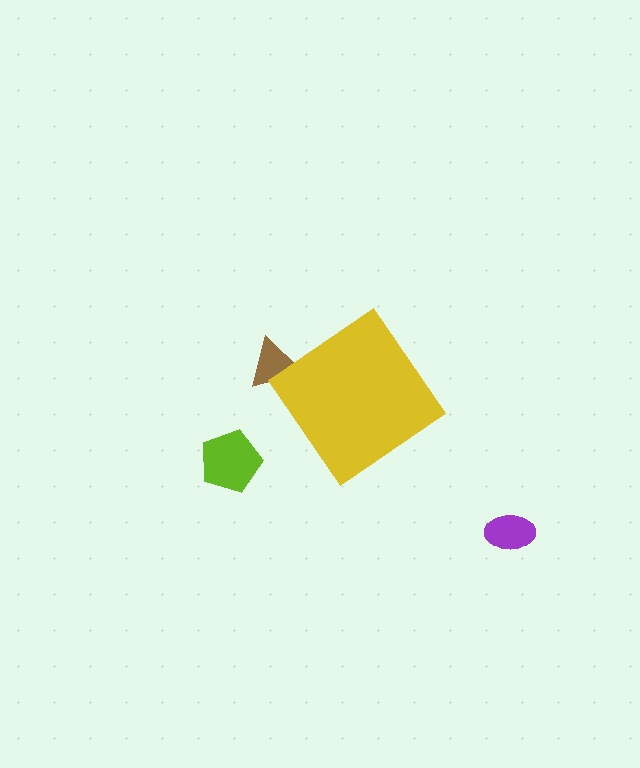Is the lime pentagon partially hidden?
No, the lime pentagon is fully visible.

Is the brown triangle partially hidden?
Yes, the brown triangle is partially hidden behind the yellow diamond.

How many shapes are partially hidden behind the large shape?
1 shape is partially hidden.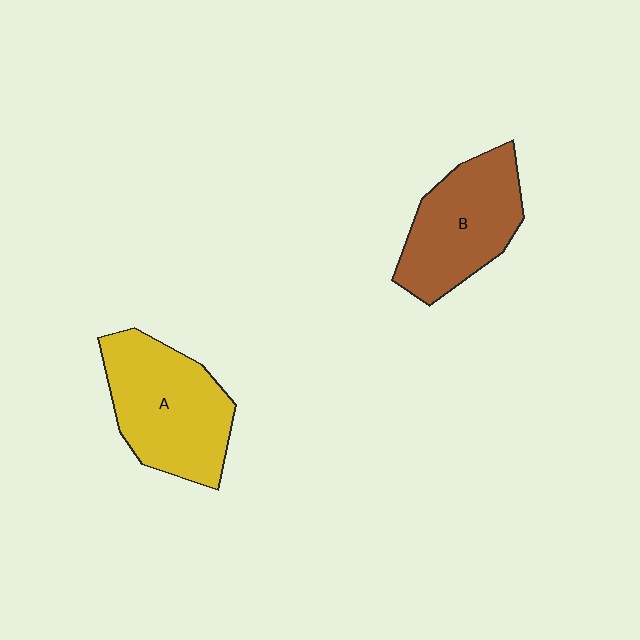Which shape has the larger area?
Shape A (yellow).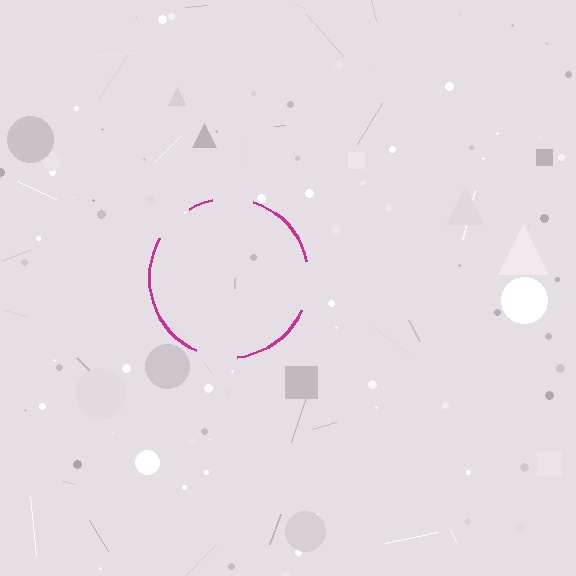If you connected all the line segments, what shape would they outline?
They would outline a circle.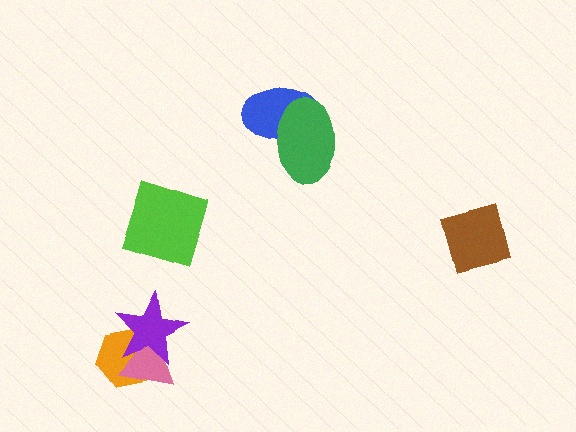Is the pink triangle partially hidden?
Yes, it is partially covered by another shape.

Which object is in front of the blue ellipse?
The green ellipse is in front of the blue ellipse.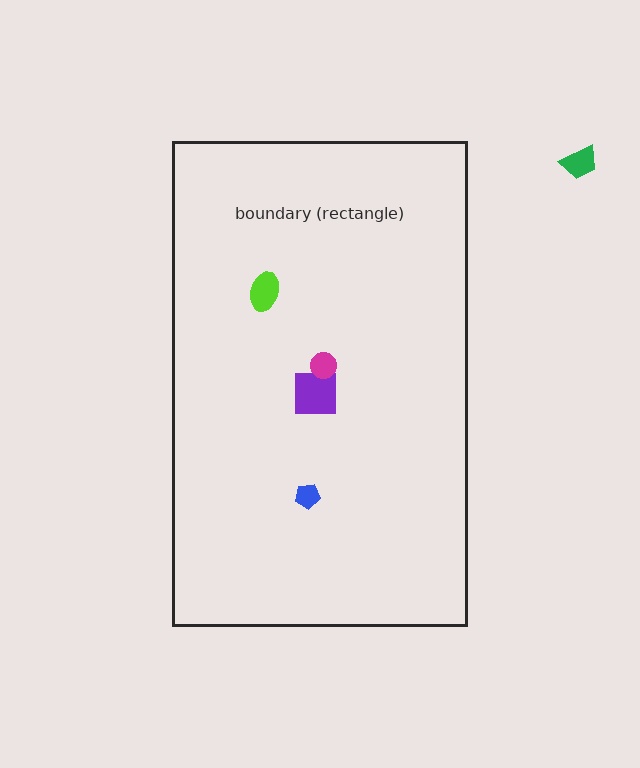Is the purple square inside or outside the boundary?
Inside.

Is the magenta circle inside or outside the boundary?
Inside.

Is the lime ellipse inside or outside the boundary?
Inside.